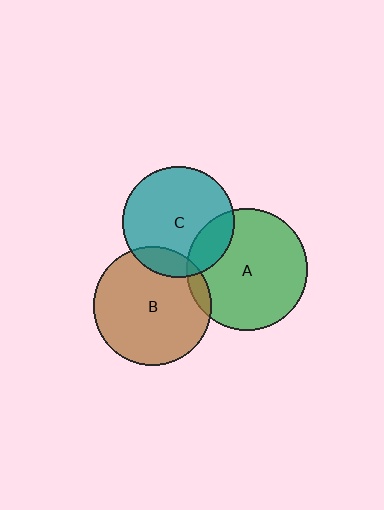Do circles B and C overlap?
Yes.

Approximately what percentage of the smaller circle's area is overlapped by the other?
Approximately 15%.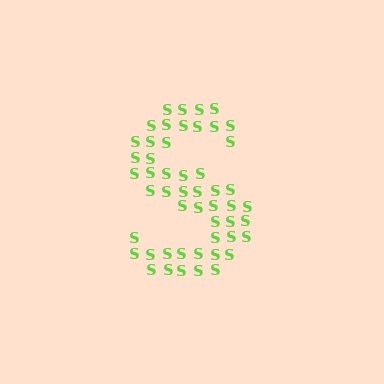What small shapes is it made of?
It is made of small letter S's.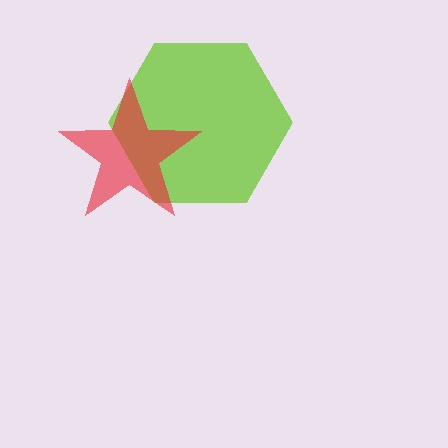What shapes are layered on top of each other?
The layered shapes are: a lime hexagon, a red star.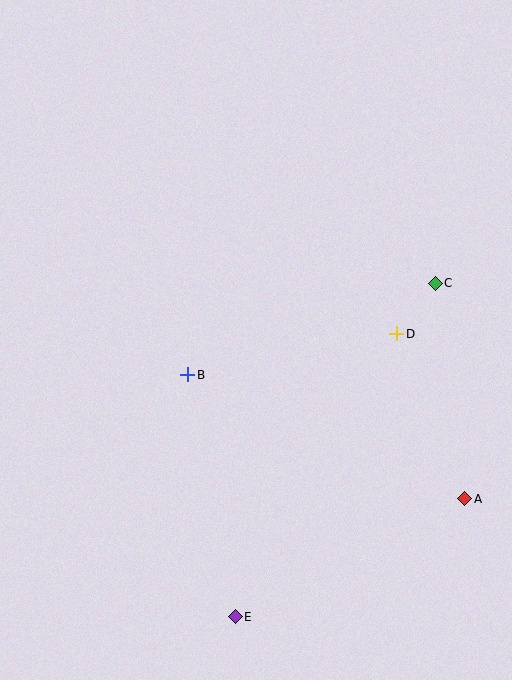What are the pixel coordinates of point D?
Point D is at (397, 334).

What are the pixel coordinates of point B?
Point B is at (188, 375).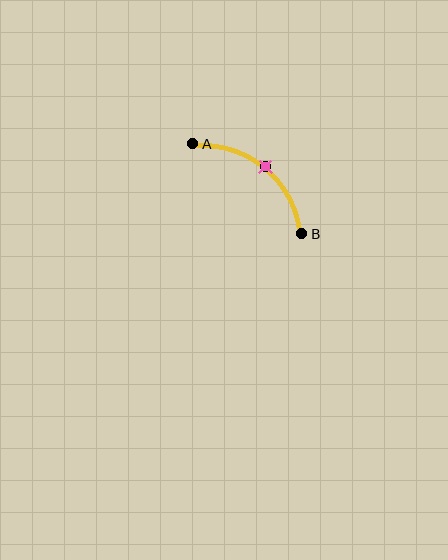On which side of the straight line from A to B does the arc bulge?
The arc bulges above and to the right of the straight line connecting A and B.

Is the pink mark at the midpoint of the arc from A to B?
Yes. The pink mark lies on the arc at equal arc-length from both A and B — it is the arc midpoint.